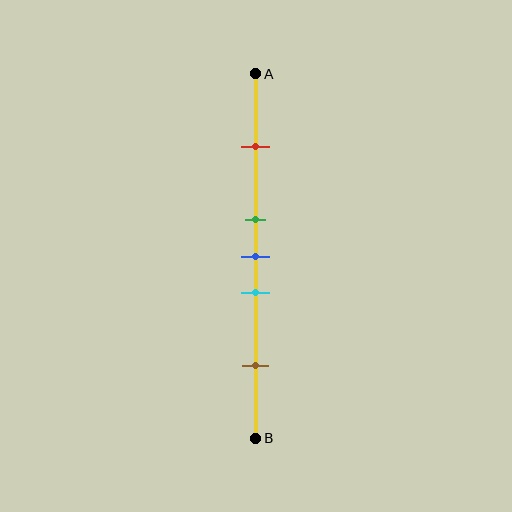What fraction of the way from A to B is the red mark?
The red mark is approximately 20% (0.2) of the way from A to B.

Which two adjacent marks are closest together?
The green and blue marks are the closest adjacent pair.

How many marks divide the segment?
There are 5 marks dividing the segment.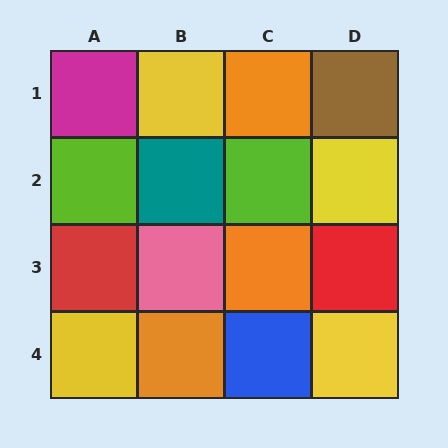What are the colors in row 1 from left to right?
Magenta, yellow, orange, brown.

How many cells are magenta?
1 cell is magenta.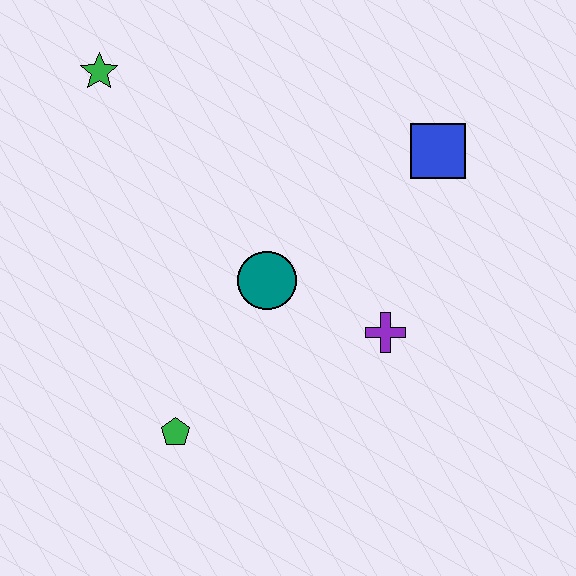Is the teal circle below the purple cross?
No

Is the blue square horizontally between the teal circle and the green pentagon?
No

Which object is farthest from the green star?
The purple cross is farthest from the green star.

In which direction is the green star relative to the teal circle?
The green star is above the teal circle.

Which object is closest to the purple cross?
The teal circle is closest to the purple cross.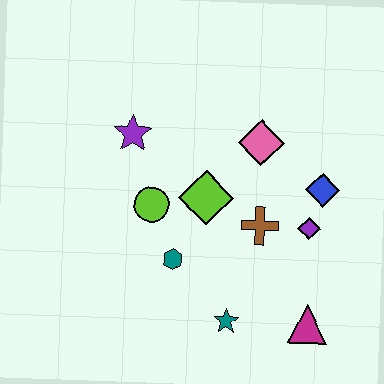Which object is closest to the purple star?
The lime circle is closest to the purple star.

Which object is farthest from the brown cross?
The purple star is farthest from the brown cross.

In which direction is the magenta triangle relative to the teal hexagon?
The magenta triangle is to the right of the teal hexagon.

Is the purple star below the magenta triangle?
No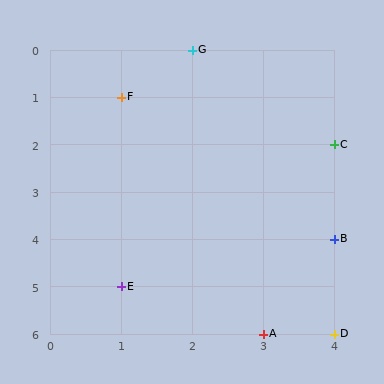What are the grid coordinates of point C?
Point C is at grid coordinates (4, 2).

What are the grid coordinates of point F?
Point F is at grid coordinates (1, 1).